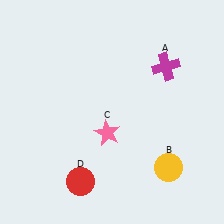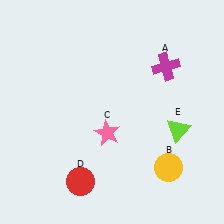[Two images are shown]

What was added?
A lime triangle (E) was added in Image 2.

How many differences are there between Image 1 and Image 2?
There is 1 difference between the two images.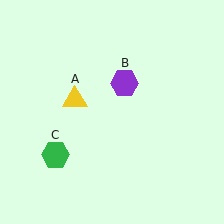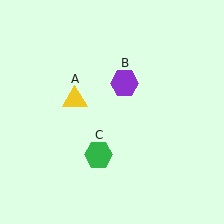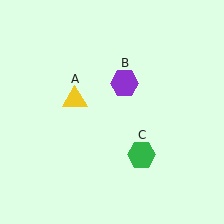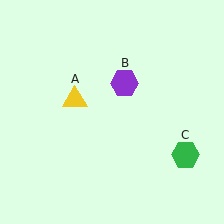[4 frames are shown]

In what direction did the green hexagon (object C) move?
The green hexagon (object C) moved right.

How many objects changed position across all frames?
1 object changed position: green hexagon (object C).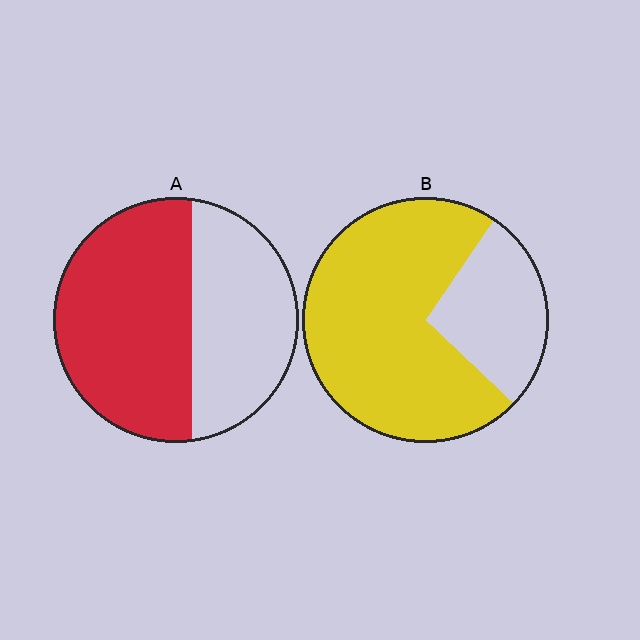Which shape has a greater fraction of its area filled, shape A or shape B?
Shape B.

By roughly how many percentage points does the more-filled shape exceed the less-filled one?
By roughly 15 percentage points (B over A).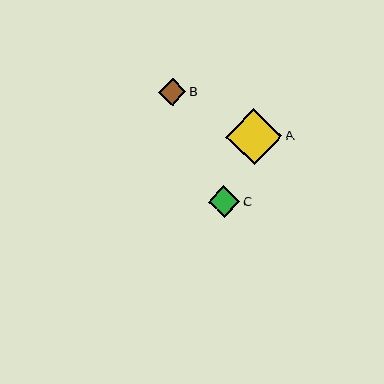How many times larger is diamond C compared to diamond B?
Diamond C is approximately 1.1 times the size of diamond B.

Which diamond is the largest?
Diamond A is the largest with a size of approximately 57 pixels.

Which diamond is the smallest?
Diamond B is the smallest with a size of approximately 28 pixels.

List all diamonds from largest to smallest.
From largest to smallest: A, C, B.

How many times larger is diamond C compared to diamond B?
Diamond C is approximately 1.1 times the size of diamond B.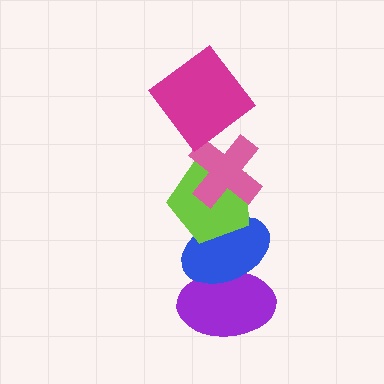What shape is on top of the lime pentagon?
The pink cross is on top of the lime pentagon.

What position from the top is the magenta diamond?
The magenta diamond is 1st from the top.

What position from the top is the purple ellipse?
The purple ellipse is 5th from the top.